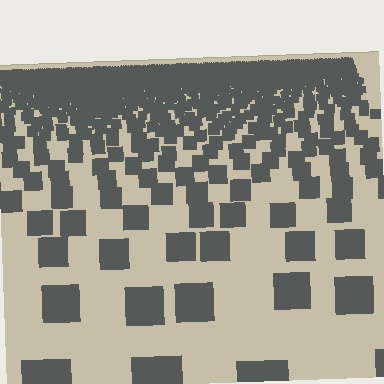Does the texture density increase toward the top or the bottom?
Density increases toward the top.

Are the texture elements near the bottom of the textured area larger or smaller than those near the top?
Larger. Near the bottom, elements are closer to the viewer and appear at a bigger on-screen size.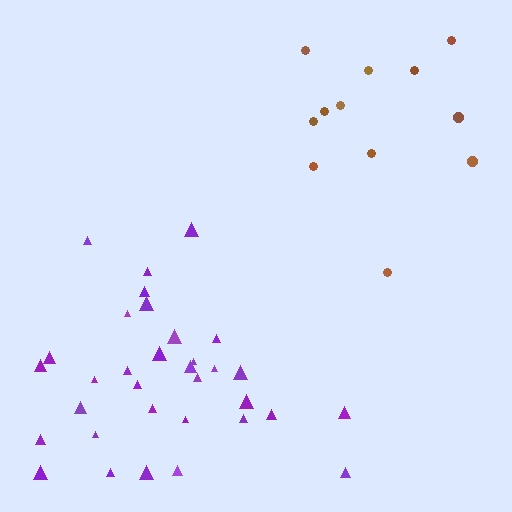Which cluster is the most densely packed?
Purple.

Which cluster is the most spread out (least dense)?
Brown.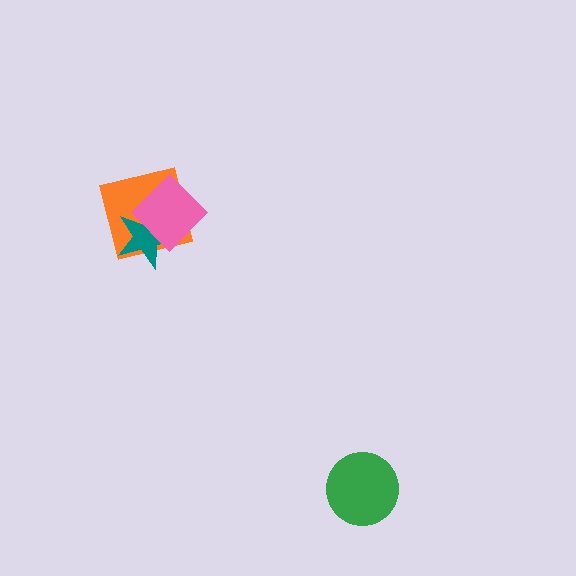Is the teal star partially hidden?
Yes, it is partially covered by another shape.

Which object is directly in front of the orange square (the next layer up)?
The teal star is directly in front of the orange square.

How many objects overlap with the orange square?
2 objects overlap with the orange square.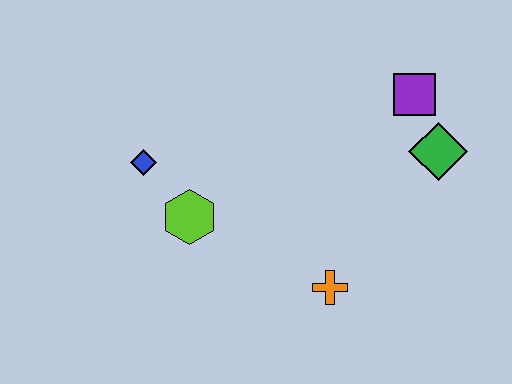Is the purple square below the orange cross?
No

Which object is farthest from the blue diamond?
The green diamond is farthest from the blue diamond.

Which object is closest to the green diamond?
The purple square is closest to the green diamond.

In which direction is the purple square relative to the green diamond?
The purple square is above the green diamond.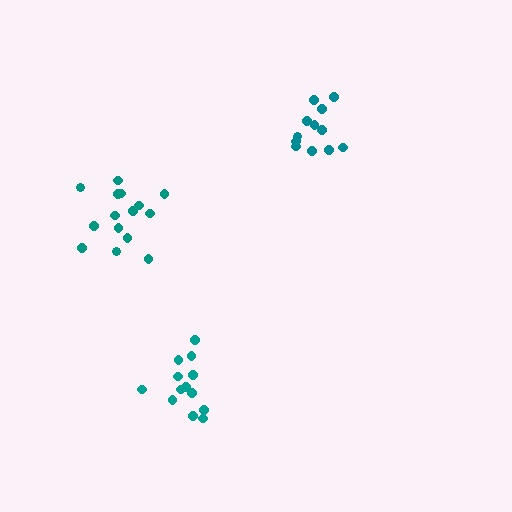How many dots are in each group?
Group 1: 14 dots, Group 2: 15 dots, Group 3: 12 dots (41 total).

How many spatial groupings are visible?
There are 3 spatial groupings.